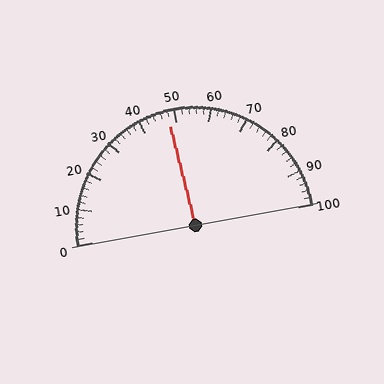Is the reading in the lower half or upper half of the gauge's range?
The reading is in the lower half of the range (0 to 100).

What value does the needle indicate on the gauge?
The needle indicates approximately 48.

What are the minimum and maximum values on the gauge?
The gauge ranges from 0 to 100.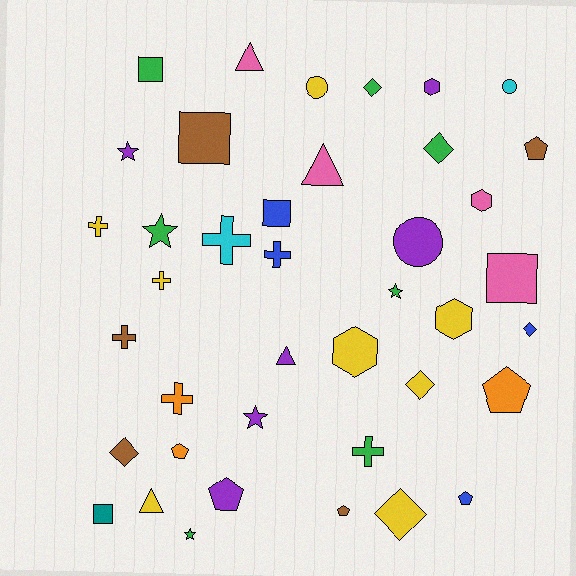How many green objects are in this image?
There are 7 green objects.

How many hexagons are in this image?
There are 4 hexagons.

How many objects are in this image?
There are 40 objects.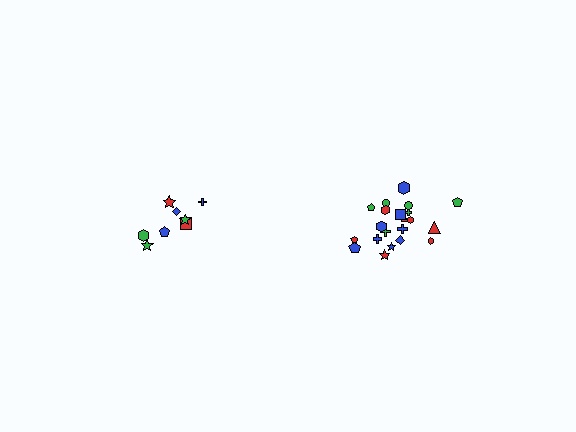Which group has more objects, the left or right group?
The right group.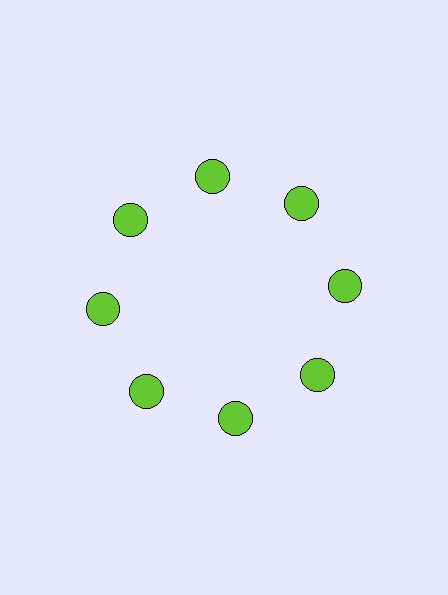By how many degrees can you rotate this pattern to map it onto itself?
The pattern maps onto itself every 45 degrees of rotation.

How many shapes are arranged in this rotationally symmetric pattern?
There are 8 shapes, arranged in 8 groups of 1.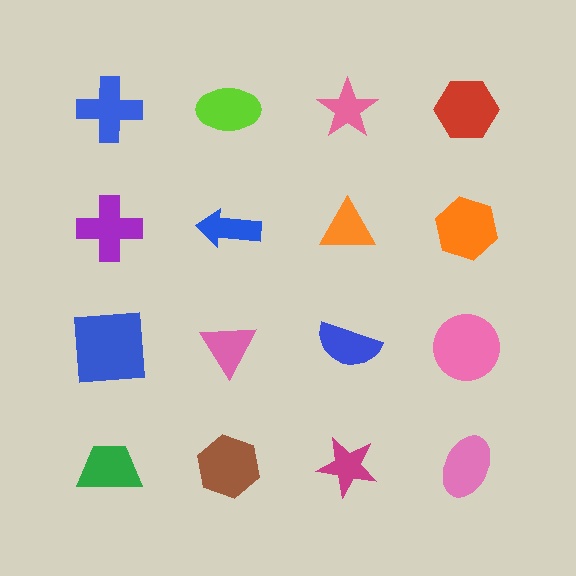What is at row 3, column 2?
A pink triangle.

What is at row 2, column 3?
An orange triangle.